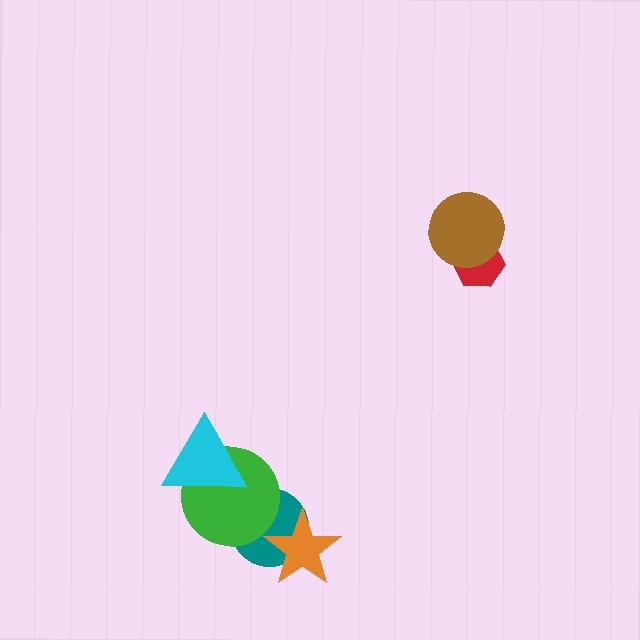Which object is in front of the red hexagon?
The brown circle is in front of the red hexagon.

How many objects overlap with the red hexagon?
1 object overlaps with the red hexagon.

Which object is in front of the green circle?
The cyan triangle is in front of the green circle.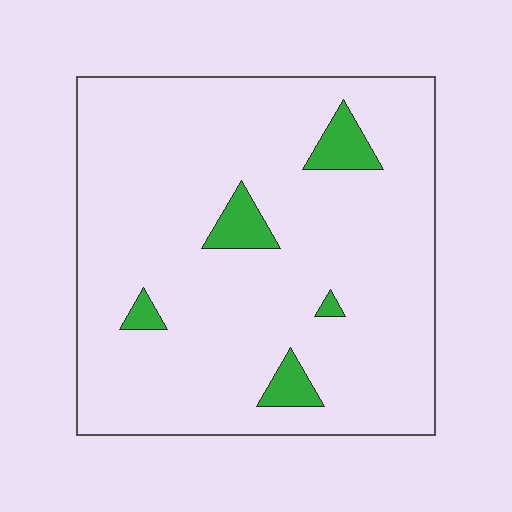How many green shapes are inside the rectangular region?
5.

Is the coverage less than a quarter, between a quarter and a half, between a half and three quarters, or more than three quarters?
Less than a quarter.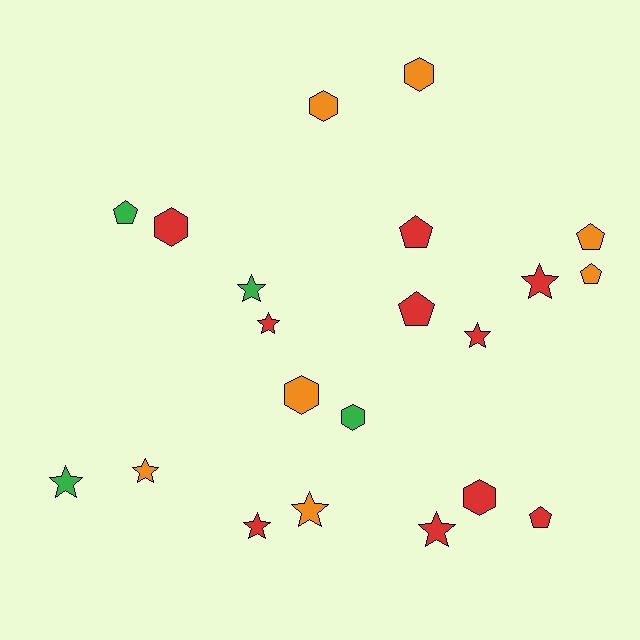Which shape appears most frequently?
Star, with 9 objects.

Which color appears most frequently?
Red, with 10 objects.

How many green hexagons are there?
There is 1 green hexagon.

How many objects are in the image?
There are 21 objects.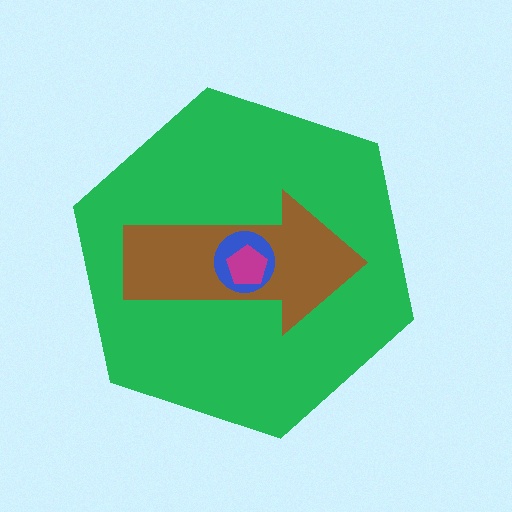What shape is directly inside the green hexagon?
The brown arrow.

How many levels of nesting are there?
4.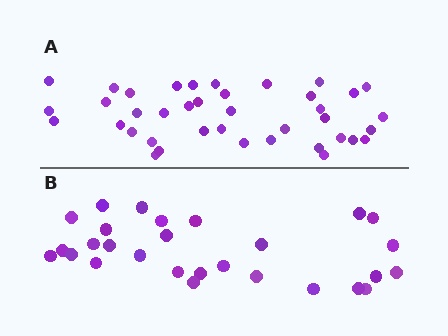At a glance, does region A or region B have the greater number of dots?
Region A (the top region) has more dots.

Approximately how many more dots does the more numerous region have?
Region A has roughly 12 or so more dots than region B.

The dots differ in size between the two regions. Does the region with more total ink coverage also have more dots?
No. Region B has more total ink coverage because its dots are larger, but region A actually contains more individual dots. Total area can be misleading — the number of items is what matters here.